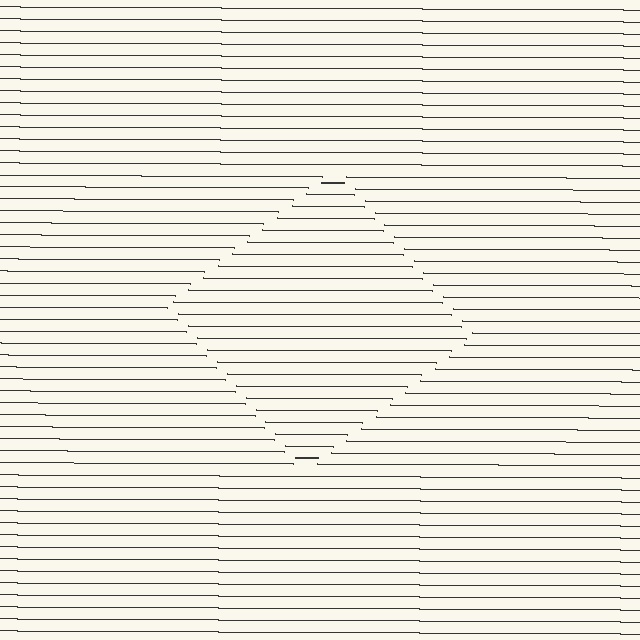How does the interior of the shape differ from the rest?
The interior of the shape contains the same grating, shifted by half a period — the contour is defined by the phase discontinuity where line-ends from the inner and outer gratings abut.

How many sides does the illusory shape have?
4 sides — the line-ends trace a square.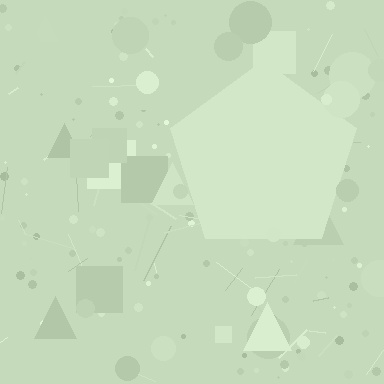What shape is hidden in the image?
A pentagon is hidden in the image.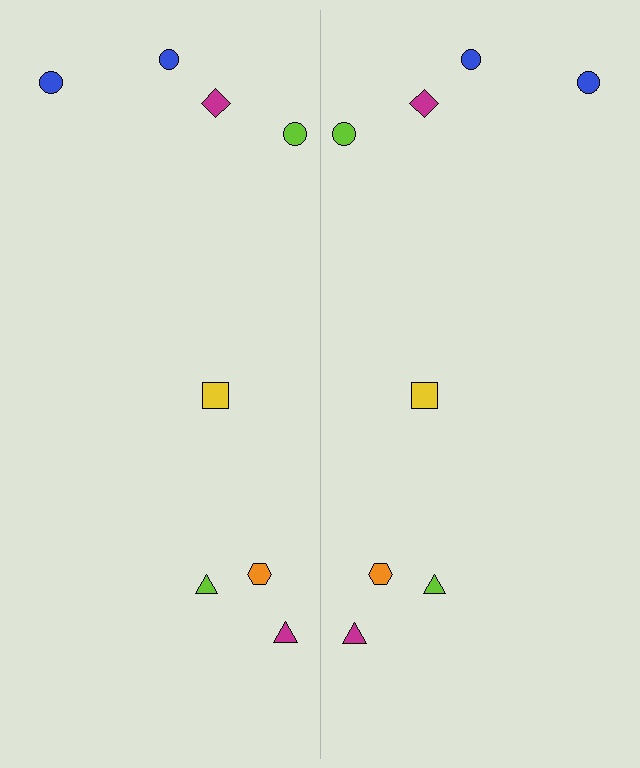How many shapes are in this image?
There are 16 shapes in this image.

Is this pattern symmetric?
Yes, this pattern has bilateral (reflection) symmetry.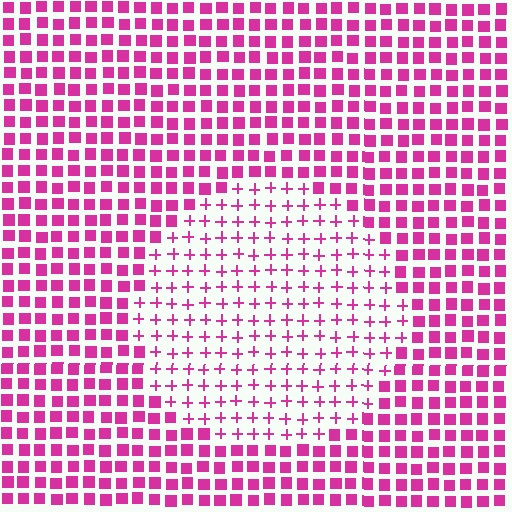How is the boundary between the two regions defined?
The boundary is defined by a change in element shape: plus signs inside vs. squares outside. All elements share the same color and spacing.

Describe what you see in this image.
The image is filled with small magenta elements arranged in a uniform grid. A circle-shaped region contains plus signs, while the surrounding area contains squares. The boundary is defined purely by the change in element shape.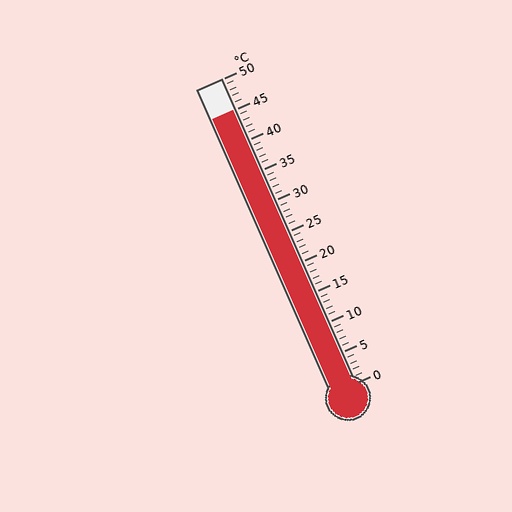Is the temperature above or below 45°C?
The temperature is at 45°C.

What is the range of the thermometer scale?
The thermometer scale ranges from 0°C to 50°C.